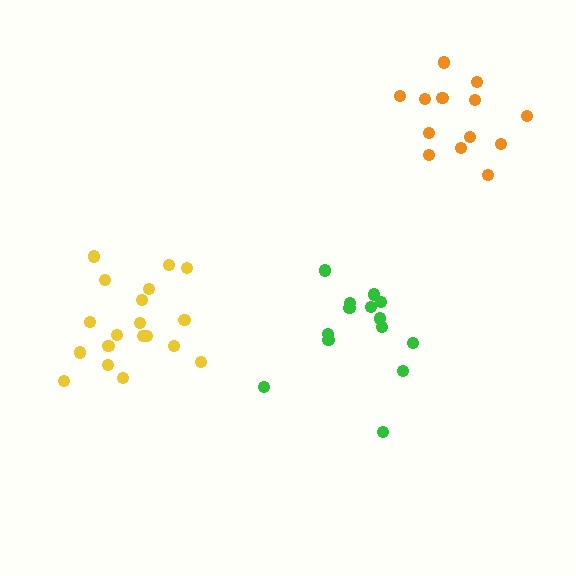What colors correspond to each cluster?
The clusters are colored: green, yellow, orange.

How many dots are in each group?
Group 1: 14 dots, Group 2: 19 dots, Group 3: 13 dots (46 total).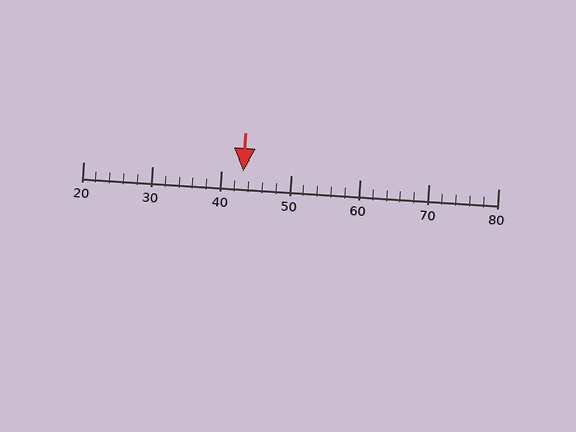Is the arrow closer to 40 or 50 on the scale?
The arrow is closer to 40.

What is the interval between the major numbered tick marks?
The major tick marks are spaced 10 units apart.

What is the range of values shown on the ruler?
The ruler shows values from 20 to 80.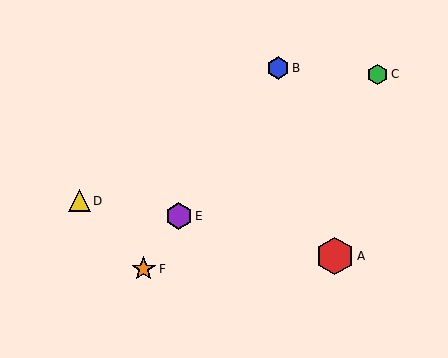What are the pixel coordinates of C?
Object C is at (377, 74).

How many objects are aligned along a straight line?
3 objects (B, E, F) are aligned along a straight line.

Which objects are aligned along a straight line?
Objects B, E, F are aligned along a straight line.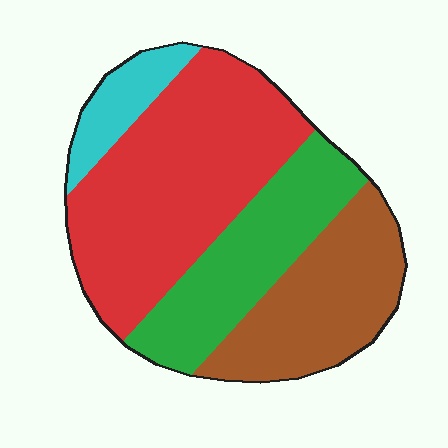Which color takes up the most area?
Red, at roughly 45%.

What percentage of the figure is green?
Green takes up between a sixth and a third of the figure.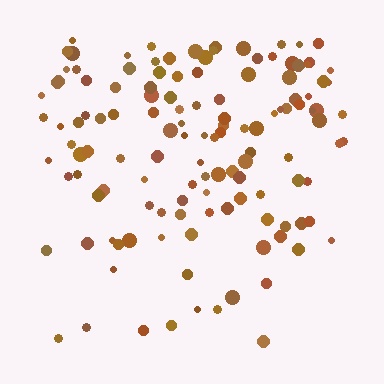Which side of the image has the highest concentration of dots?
The top.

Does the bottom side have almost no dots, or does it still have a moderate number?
Still a moderate number, just noticeably fewer than the top.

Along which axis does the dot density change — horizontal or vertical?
Vertical.